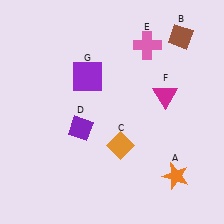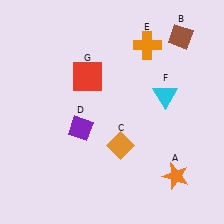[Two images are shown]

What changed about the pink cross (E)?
In Image 1, E is pink. In Image 2, it changed to orange.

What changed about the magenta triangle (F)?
In Image 1, F is magenta. In Image 2, it changed to cyan.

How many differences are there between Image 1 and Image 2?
There are 3 differences between the two images.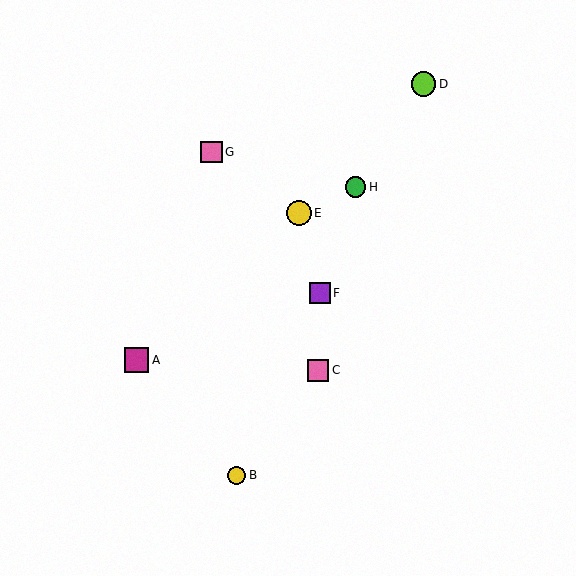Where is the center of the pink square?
The center of the pink square is at (318, 370).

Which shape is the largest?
The lime circle (labeled D) is the largest.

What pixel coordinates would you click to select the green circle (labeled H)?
Click at (355, 187) to select the green circle H.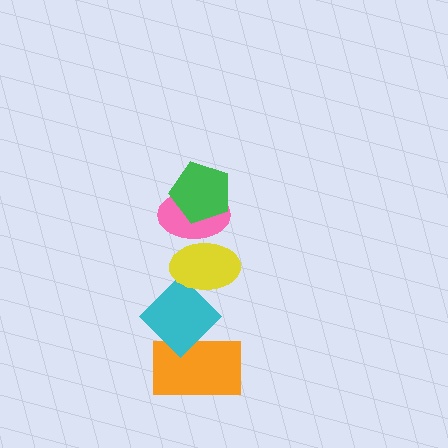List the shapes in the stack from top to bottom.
From top to bottom: the green pentagon, the pink ellipse, the yellow ellipse, the cyan diamond, the orange rectangle.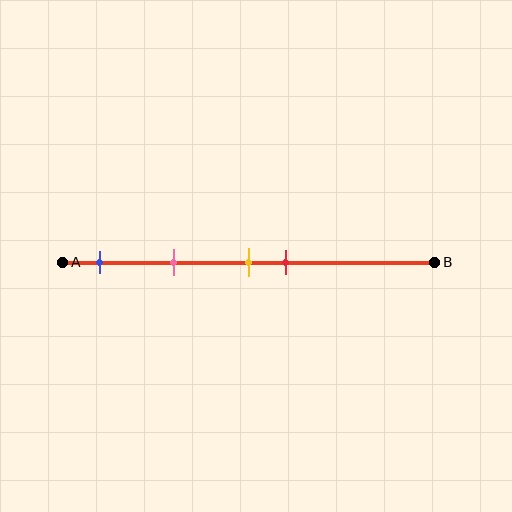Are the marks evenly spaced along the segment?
No, the marks are not evenly spaced.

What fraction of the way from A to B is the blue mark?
The blue mark is approximately 10% (0.1) of the way from A to B.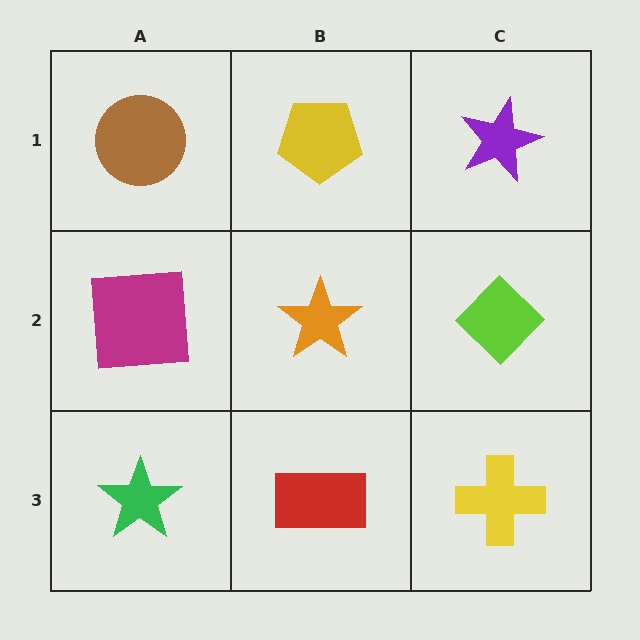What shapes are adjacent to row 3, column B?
An orange star (row 2, column B), a green star (row 3, column A), a yellow cross (row 3, column C).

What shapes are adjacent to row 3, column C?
A lime diamond (row 2, column C), a red rectangle (row 3, column B).